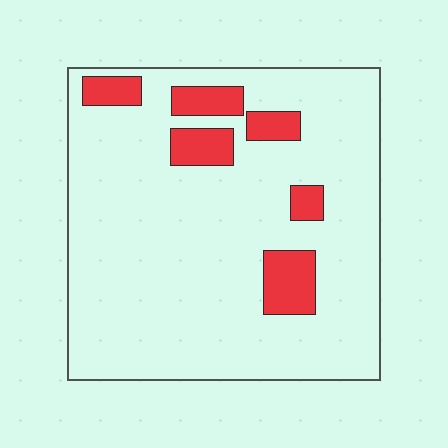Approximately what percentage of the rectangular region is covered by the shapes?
Approximately 15%.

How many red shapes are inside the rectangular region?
6.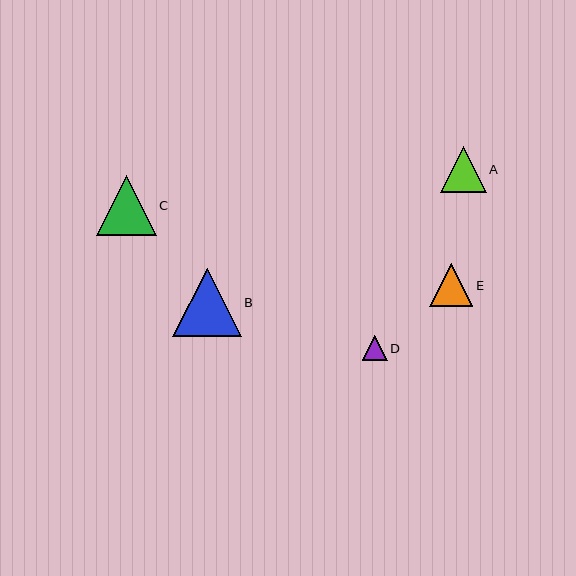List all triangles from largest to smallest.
From largest to smallest: B, C, A, E, D.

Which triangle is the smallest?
Triangle D is the smallest with a size of approximately 25 pixels.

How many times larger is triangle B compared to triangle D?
Triangle B is approximately 2.8 times the size of triangle D.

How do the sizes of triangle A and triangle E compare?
Triangle A and triangle E are approximately the same size.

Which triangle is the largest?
Triangle B is the largest with a size of approximately 68 pixels.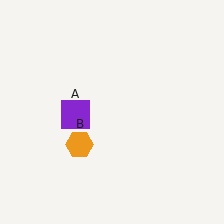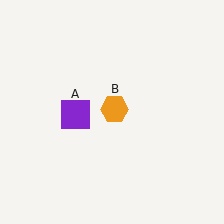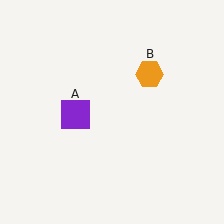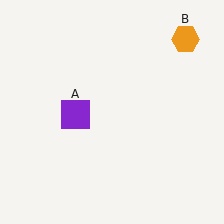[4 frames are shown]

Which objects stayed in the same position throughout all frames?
Purple square (object A) remained stationary.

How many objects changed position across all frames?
1 object changed position: orange hexagon (object B).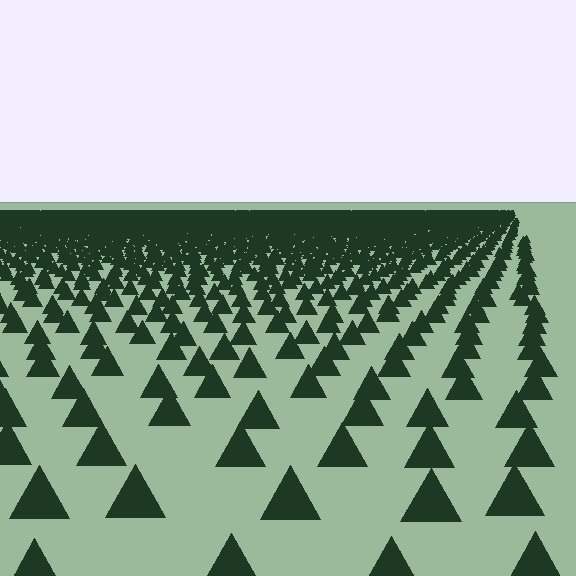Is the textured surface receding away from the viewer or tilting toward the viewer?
The surface is receding away from the viewer. Texture elements get smaller and denser toward the top.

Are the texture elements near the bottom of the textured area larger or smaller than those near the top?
Larger. Near the bottom, elements are closer to the viewer and appear at a bigger on-screen size.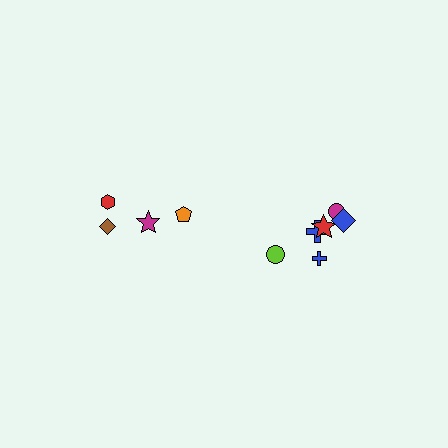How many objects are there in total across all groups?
There are 10 objects.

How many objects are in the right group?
There are 6 objects.